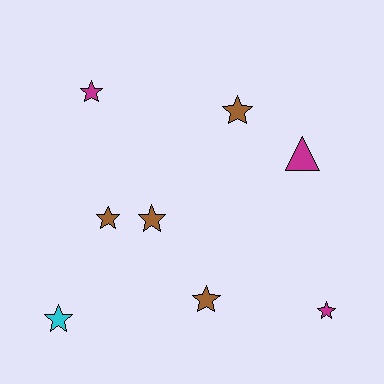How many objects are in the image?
There are 8 objects.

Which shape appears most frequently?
Star, with 7 objects.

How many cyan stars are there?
There is 1 cyan star.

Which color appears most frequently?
Brown, with 4 objects.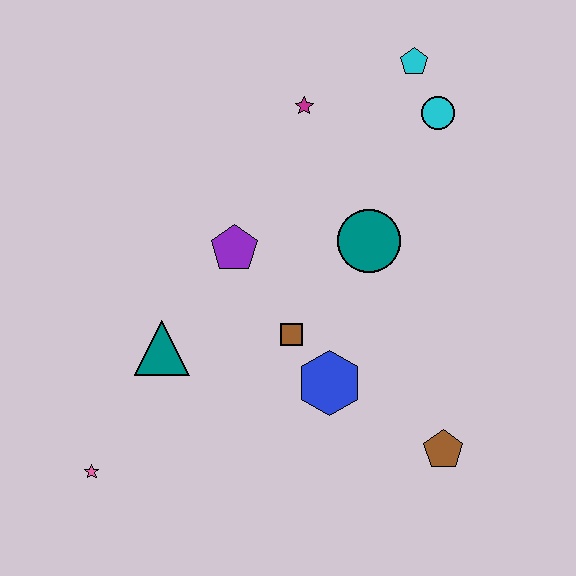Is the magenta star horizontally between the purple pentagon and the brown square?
No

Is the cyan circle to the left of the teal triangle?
No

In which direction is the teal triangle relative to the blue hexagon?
The teal triangle is to the left of the blue hexagon.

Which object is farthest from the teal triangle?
The cyan pentagon is farthest from the teal triangle.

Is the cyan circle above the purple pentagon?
Yes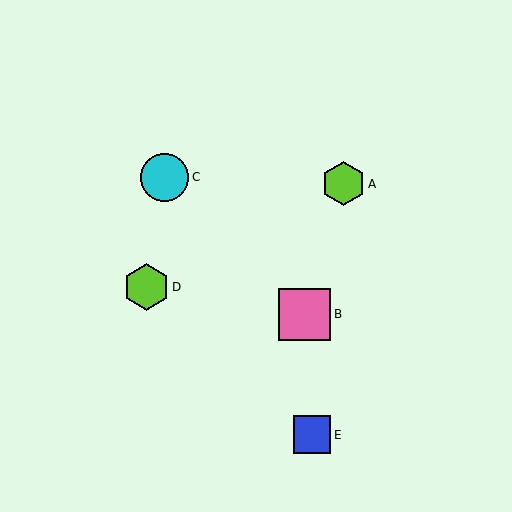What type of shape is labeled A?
Shape A is a lime hexagon.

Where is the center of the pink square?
The center of the pink square is at (305, 314).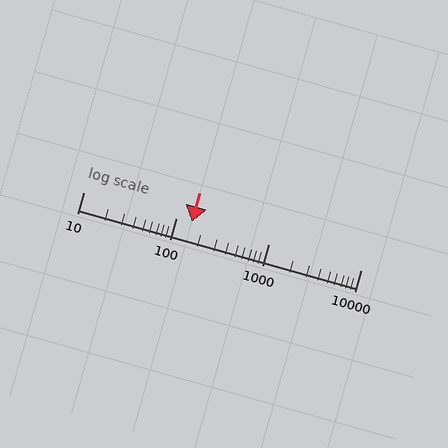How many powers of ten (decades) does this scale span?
The scale spans 3 decades, from 10 to 10000.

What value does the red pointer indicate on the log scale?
The pointer indicates approximately 150.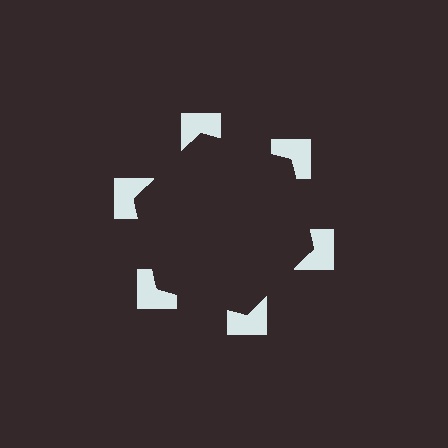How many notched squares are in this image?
There are 6 — one at each vertex of the illusory hexagon.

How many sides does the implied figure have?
6 sides.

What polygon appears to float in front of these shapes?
An illusory hexagon — its edges are inferred from the aligned wedge cuts in the notched squares, not physically drawn.